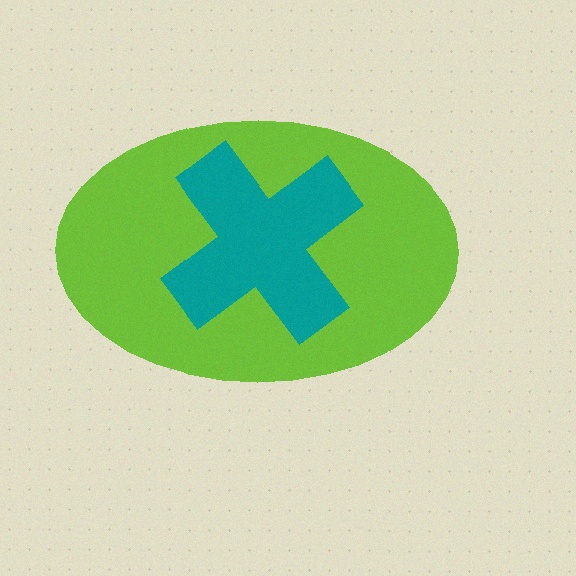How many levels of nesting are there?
2.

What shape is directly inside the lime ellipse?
The teal cross.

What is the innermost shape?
The teal cross.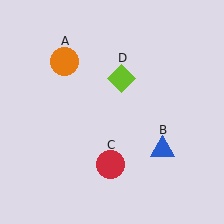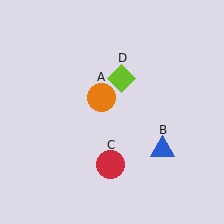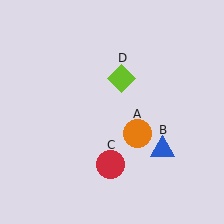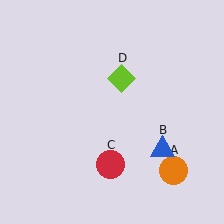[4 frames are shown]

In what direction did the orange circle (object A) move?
The orange circle (object A) moved down and to the right.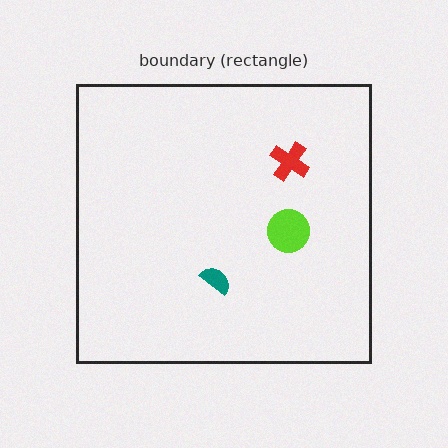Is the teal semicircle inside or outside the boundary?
Inside.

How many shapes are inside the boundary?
3 inside, 0 outside.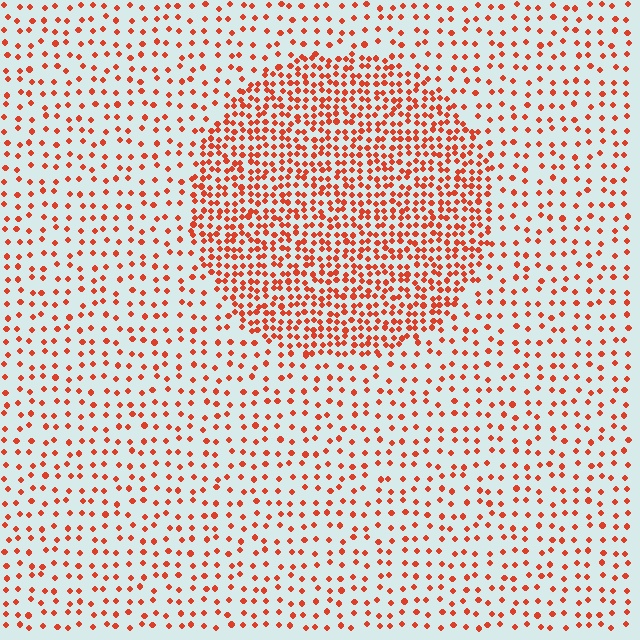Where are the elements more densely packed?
The elements are more densely packed inside the circle boundary.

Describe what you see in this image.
The image contains small red elements arranged at two different densities. A circle-shaped region is visible where the elements are more densely packed than the surrounding area.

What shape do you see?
I see a circle.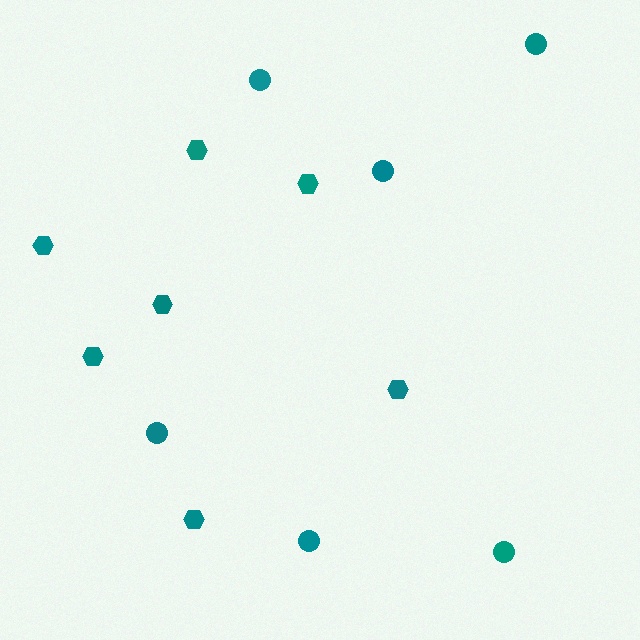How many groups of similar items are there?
There are 2 groups: one group of hexagons (7) and one group of circles (6).